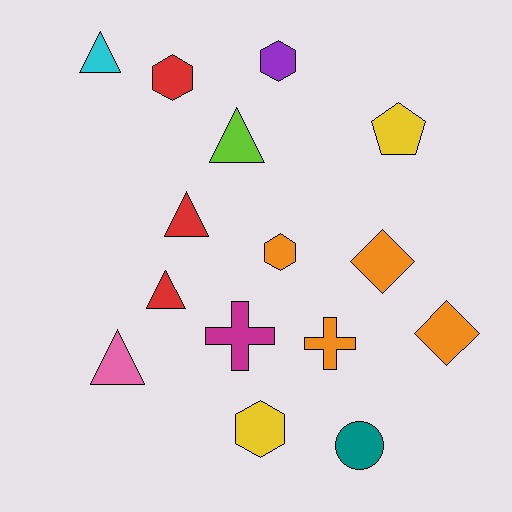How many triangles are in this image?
There are 5 triangles.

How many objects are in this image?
There are 15 objects.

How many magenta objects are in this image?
There is 1 magenta object.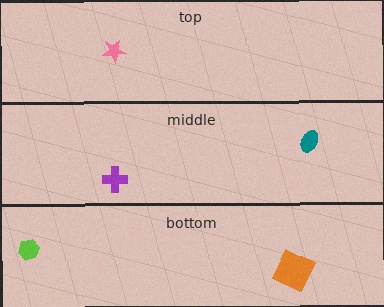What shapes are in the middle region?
The purple cross, the teal ellipse.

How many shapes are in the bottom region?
2.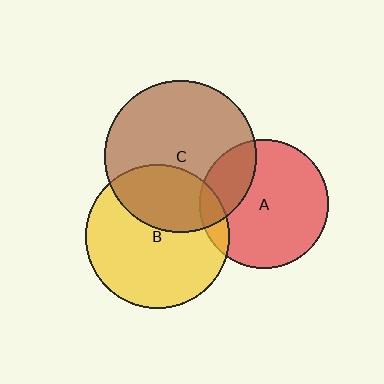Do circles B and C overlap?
Yes.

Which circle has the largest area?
Circle C (brown).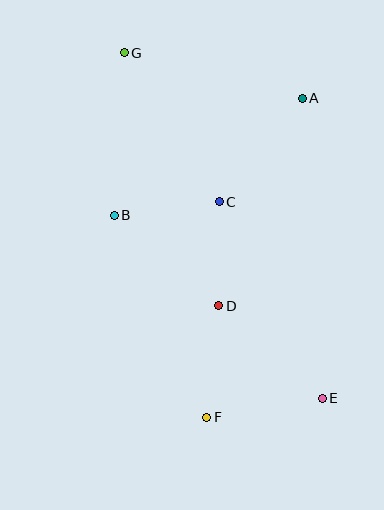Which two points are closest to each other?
Points C and D are closest to each other.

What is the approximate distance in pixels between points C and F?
The distance between C and F is approximately 216 pixels.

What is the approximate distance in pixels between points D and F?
The distance between D and F is approximately 112 pixels.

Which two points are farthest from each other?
Points E and G are farthest from each other.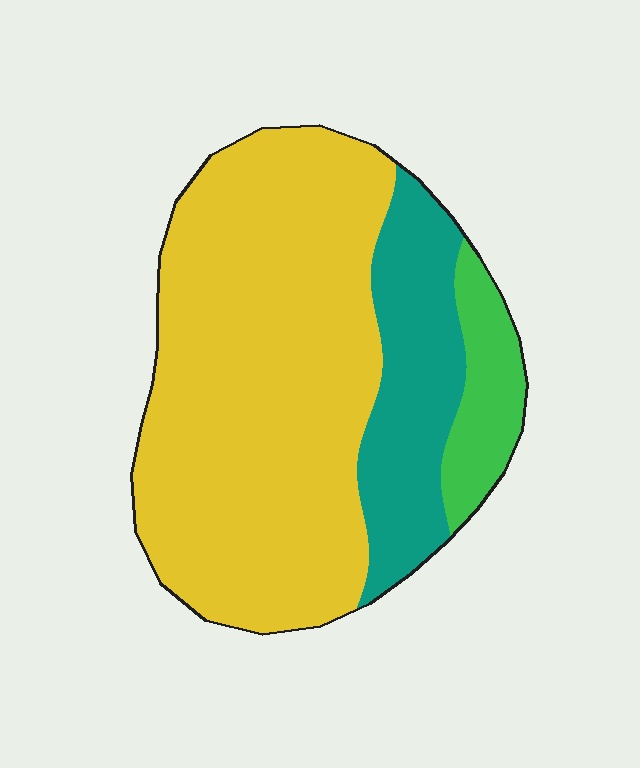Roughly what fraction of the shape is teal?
Teal takes up about one fifth (1/5) of the shape.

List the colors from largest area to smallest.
From largest to smallest: yellow, teal, green.